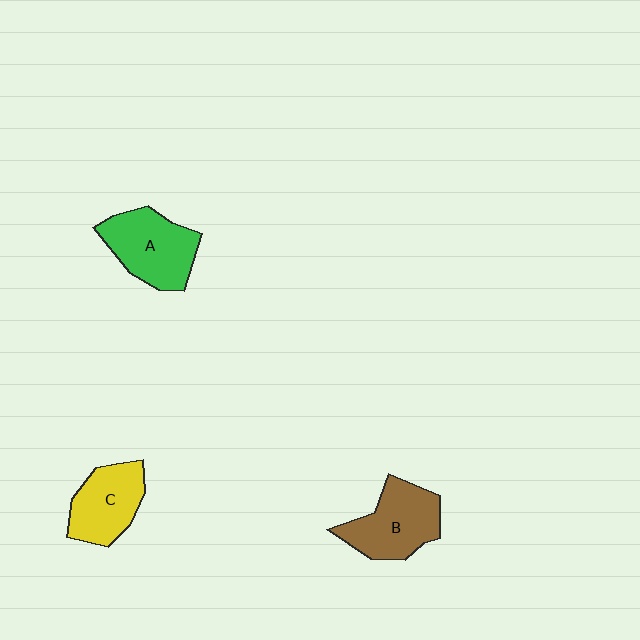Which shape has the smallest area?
Shape C (yellow).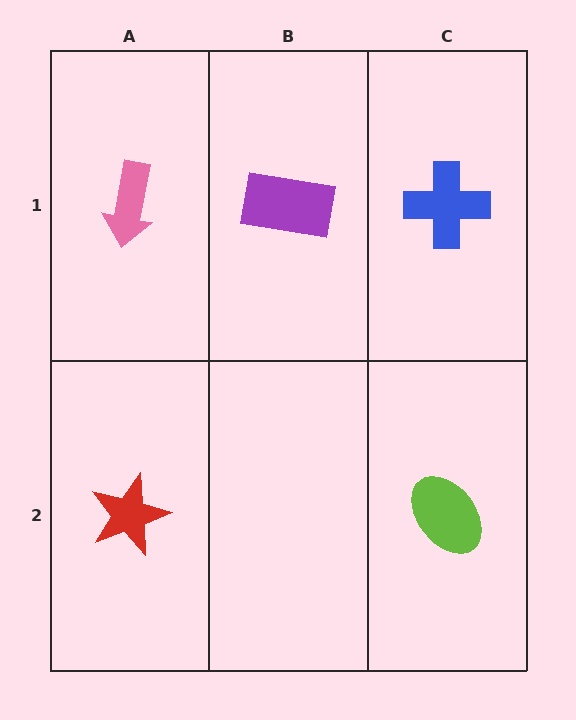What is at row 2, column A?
A red star.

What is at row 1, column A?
A pink arrow.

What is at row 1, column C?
A blue cross.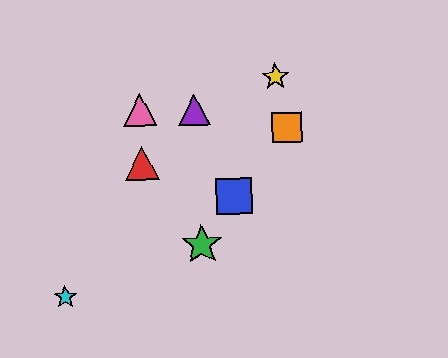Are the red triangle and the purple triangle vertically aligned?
No, the red triangle is at x≈142 and the purple triangle is at x≈194.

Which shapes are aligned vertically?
The red triangle, the pink triangle are aligned vertically.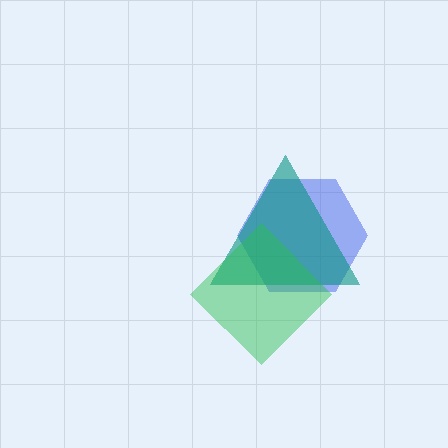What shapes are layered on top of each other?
The layered shapes are: a blue hexagon, a teal triangle, a green diamond.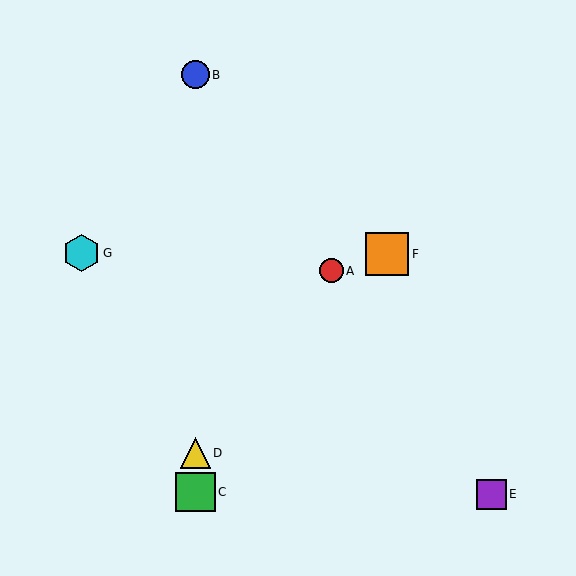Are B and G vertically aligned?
No, B is at x≈195 and G is at x≈82.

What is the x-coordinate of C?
Object C is at x≈195.